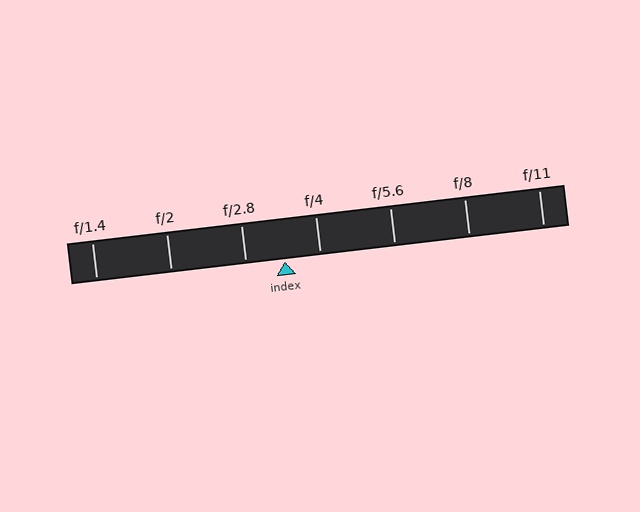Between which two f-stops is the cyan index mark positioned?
The index mark is between f/2.8 and f/4.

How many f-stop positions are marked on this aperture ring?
There are 7 f-stop positions marked.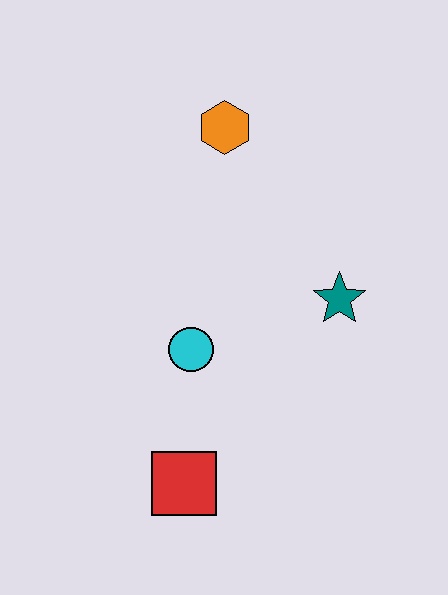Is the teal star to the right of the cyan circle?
Yes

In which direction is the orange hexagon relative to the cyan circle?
The orange hexagon is above the cyan circle.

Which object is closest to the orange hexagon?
The teal star is closest to the orange hexagon.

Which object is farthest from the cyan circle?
The orange hexagon is farthest from the cyan circle.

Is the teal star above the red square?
Yes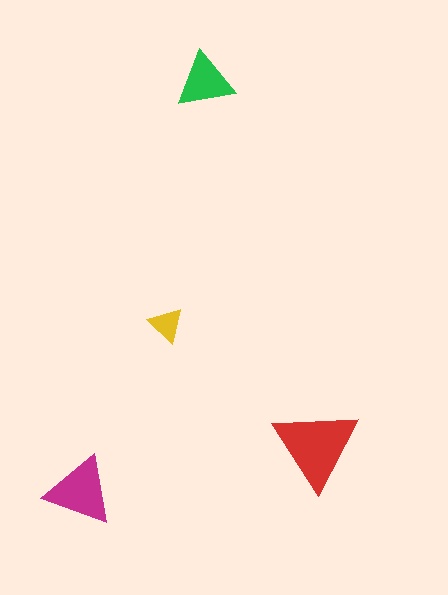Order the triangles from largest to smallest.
the red one, the magenta one, the green one, the yellow one.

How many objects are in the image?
There are 4 objects in the image.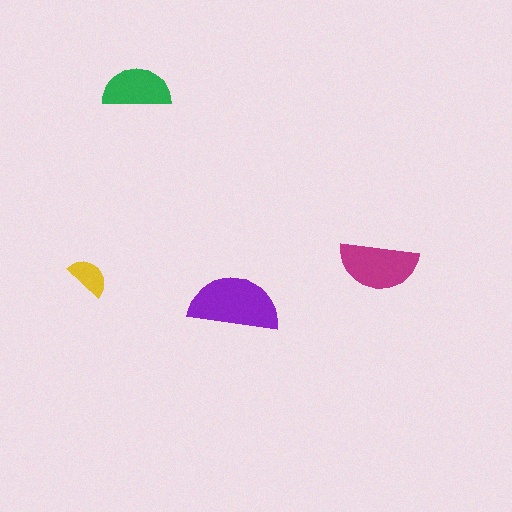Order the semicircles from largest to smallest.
the purple one, the magenta one, the green one, the yellow one.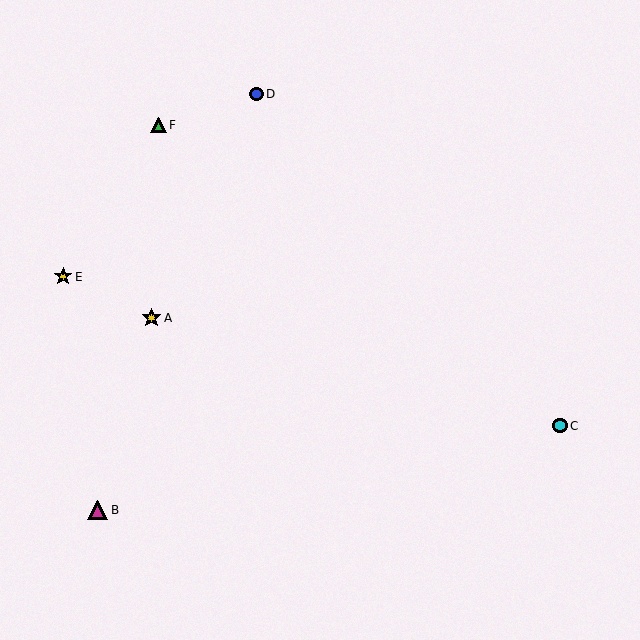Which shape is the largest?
The magenta triangle (labeled B) is the largest.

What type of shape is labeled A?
Shape A is a yellow star.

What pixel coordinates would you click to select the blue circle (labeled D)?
Click at (257, 94) to select the blue circle D.